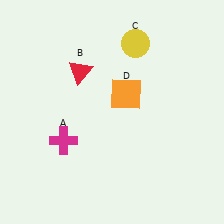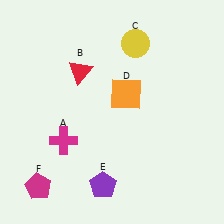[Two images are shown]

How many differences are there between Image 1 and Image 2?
There are 2 differences between the two images.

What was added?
A purple pentagon (E), a magenta pentagon (F) were added in Image 2.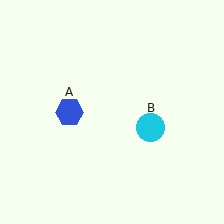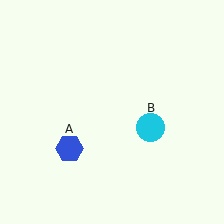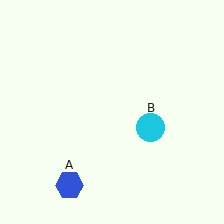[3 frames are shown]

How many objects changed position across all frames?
1 object changed position: blue hexagon (object A).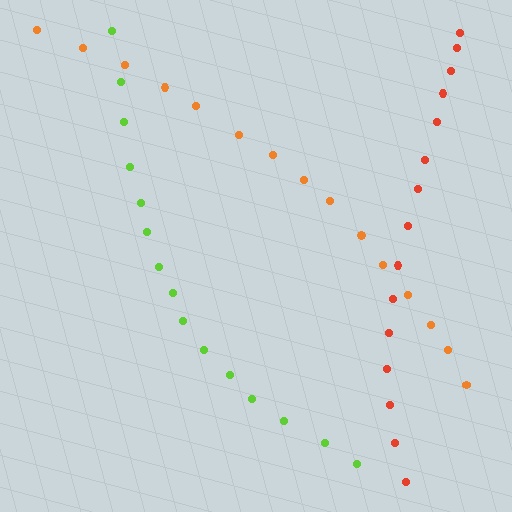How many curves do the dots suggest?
There are 3 distinct paths.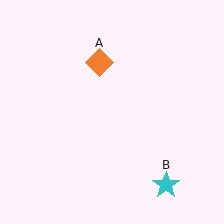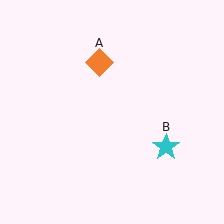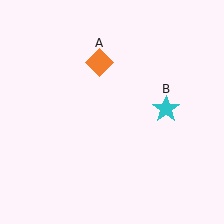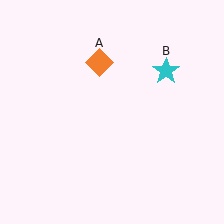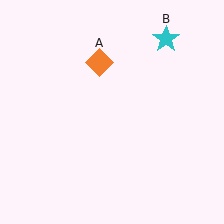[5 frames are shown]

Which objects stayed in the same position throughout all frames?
Orange diamond (object A) remained stationary.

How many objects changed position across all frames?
1 object changed position: cyan star (object B).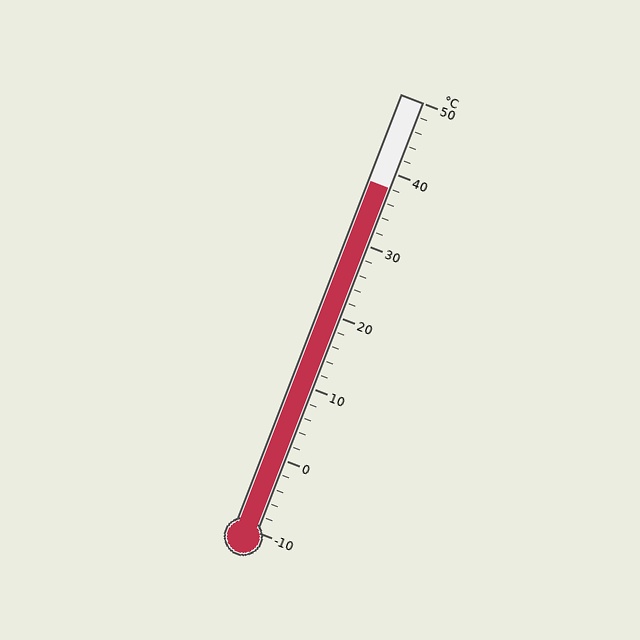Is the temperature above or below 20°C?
The temperature is above 20°C.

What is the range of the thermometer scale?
The thermometer scale ranges from -10°C to 50°C.